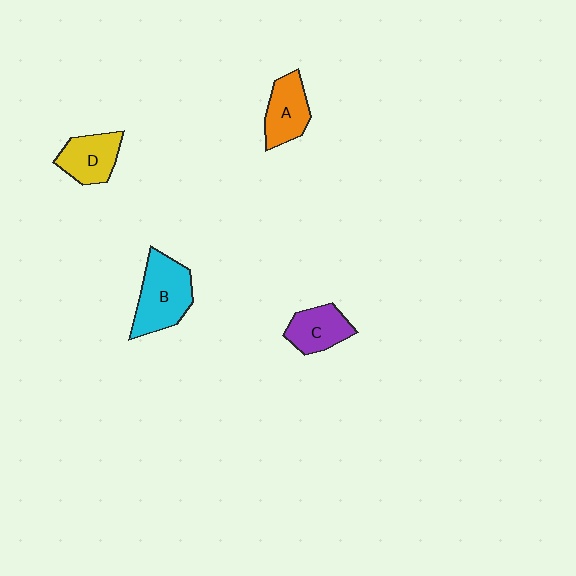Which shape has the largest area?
Shape B (cyan).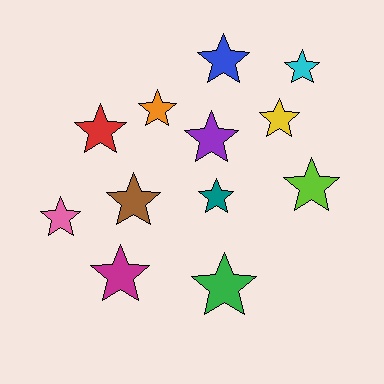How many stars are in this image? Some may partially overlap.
There are 12 stars.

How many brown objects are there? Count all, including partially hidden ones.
There is 1 brown object.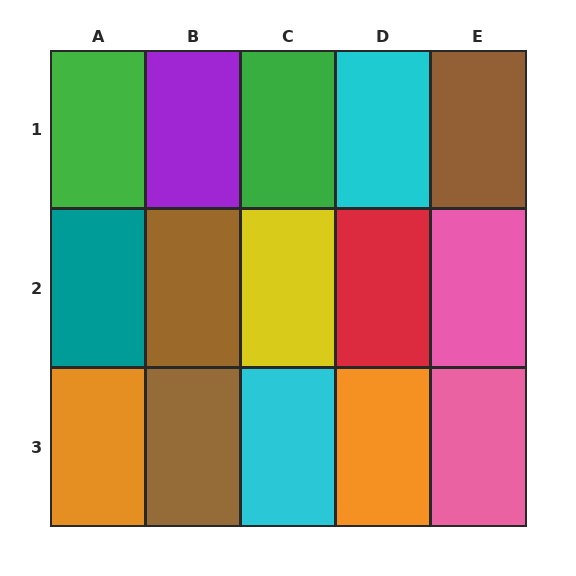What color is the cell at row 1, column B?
Purple.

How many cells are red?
1 cell is red.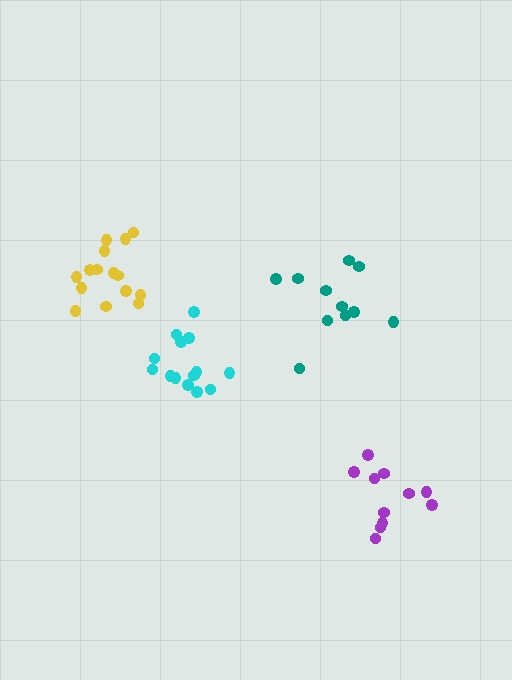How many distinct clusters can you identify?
There are 4 distinct clusters.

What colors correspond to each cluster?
The clusters are colored: yellow, purple, teal, cyan.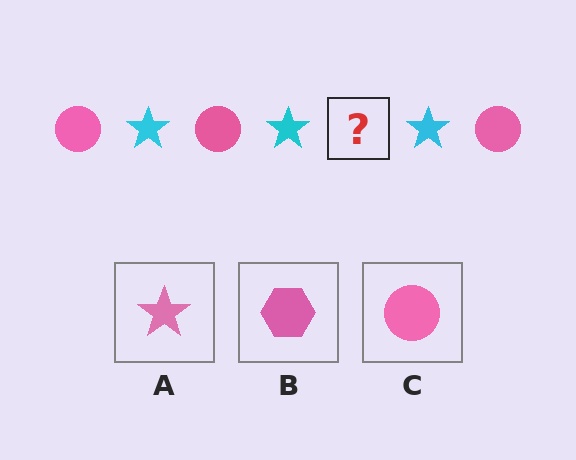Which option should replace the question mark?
Option C.